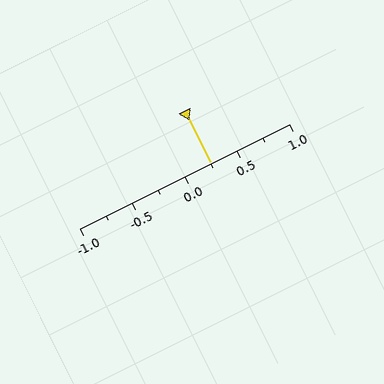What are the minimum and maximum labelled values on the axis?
The axis runs from -1.0 to 1.0.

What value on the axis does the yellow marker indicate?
The marker indicates approximately 0.25.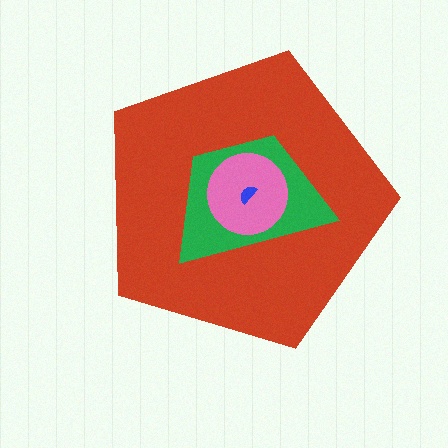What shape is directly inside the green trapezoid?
The pink circle.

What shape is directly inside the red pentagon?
The green trapezoid.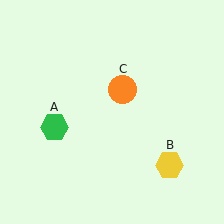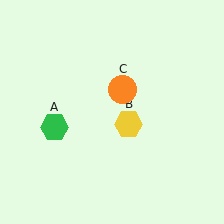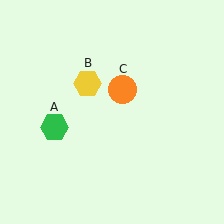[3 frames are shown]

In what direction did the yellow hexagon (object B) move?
The yellow hexagon (object B) moved up and to the left.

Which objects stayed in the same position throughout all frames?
Green hexagon (object A) and orange circle (object C) remained stationary.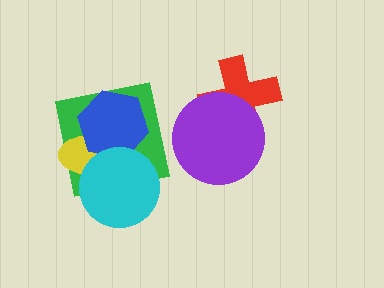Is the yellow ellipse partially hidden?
Yes, it is partially covered by another shape.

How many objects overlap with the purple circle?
1 object overlaps with the purple circle.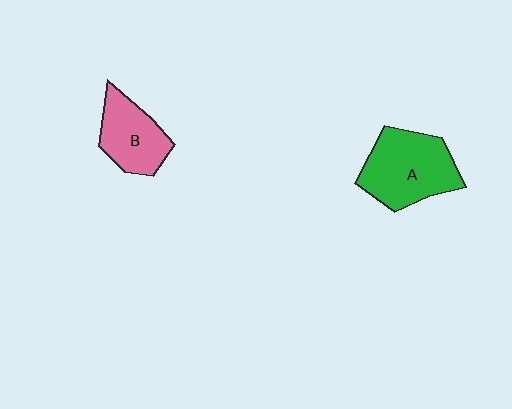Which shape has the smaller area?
Shape B (pink).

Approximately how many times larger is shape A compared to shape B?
Approximately 1.4 times.